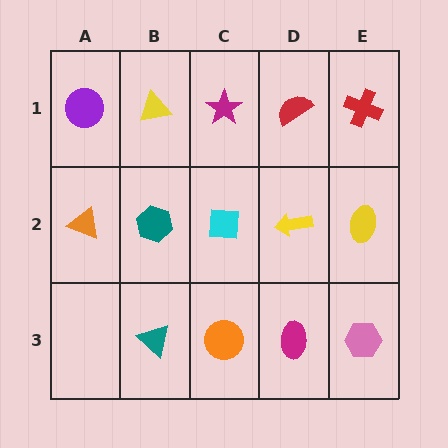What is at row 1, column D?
A red semicircle.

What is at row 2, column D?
A yellow arrow.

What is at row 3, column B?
A teal triangle.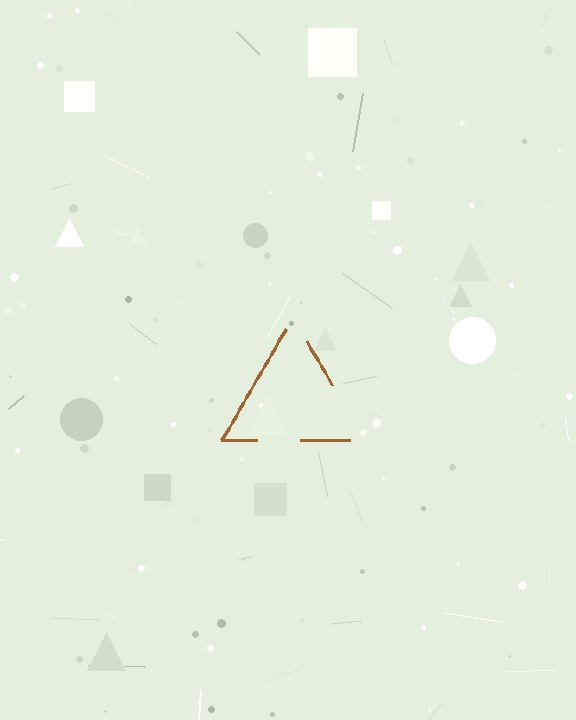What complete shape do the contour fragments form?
The contour fragments form a triangle.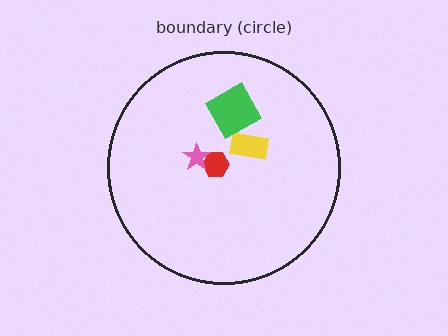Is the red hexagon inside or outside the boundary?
Inside.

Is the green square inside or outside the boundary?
Inside.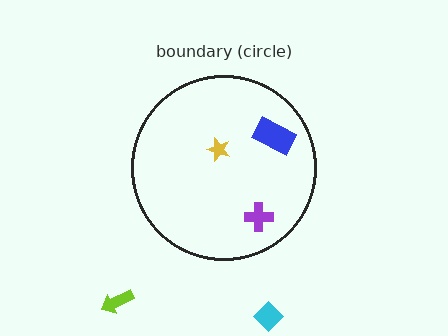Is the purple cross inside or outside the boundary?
Inside.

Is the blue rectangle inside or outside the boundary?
Inside.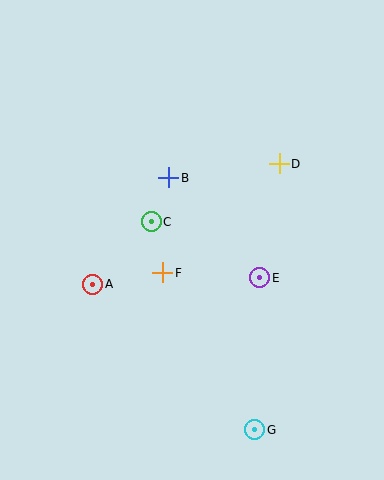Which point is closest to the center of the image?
Point F at (163, 273) is closest to the center.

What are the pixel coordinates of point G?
Point G is at (255, 430).